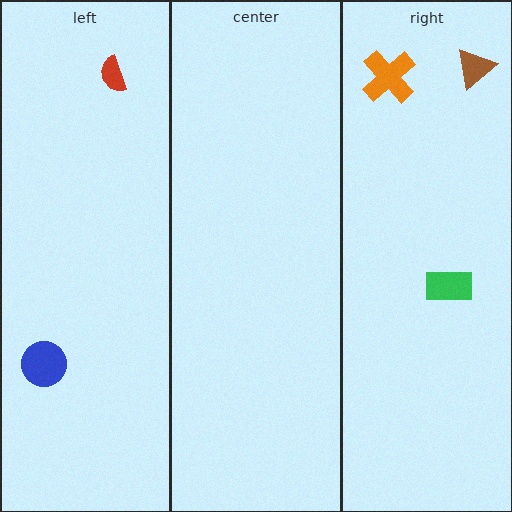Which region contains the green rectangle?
The right region.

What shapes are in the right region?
The orange cross, the brown triangle, the green rectangle.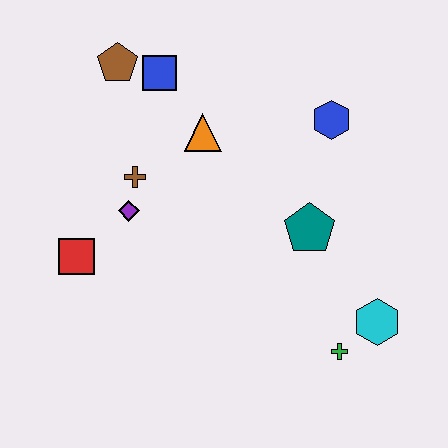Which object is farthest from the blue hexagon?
The red square is farthest from the blue hexagon.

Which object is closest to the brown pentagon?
The blue square is closest to the brown pentagon.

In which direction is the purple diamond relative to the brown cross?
The purple diamond is below the brown cross.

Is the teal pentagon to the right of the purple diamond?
Yes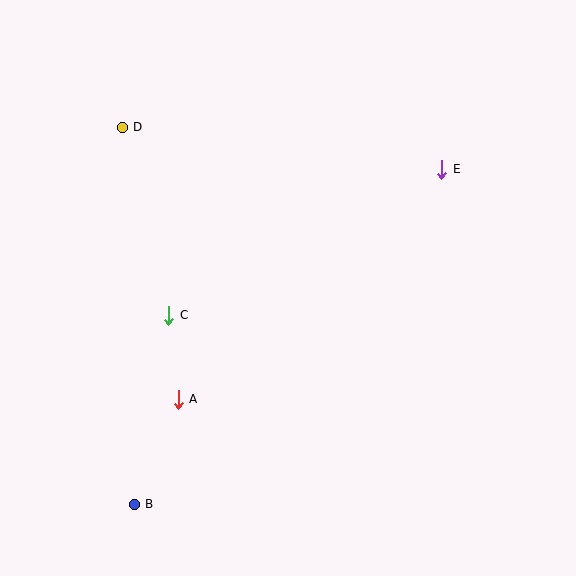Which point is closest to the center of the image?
Point C at (169, 315) is closest to the center.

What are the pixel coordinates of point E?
Point E is at (442, 169).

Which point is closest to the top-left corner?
Point D is closest to the top-left corner.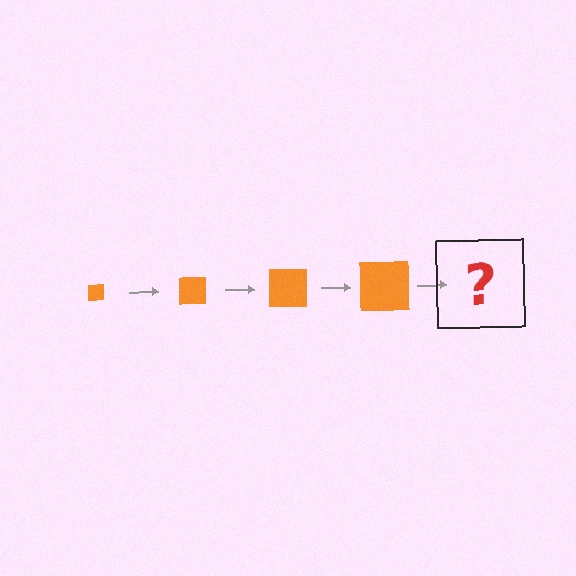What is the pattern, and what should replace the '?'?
The pattern is that the square gets progressively larger each step. The '?' should be an orange square, larger than the previous one.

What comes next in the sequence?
The next element should be an orange square, larger than the previous one.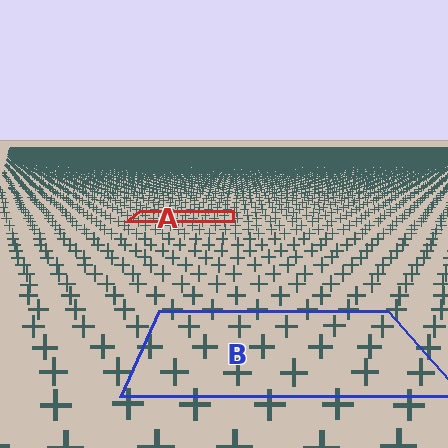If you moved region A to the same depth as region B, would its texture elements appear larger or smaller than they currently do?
They would appear larger. At a closer depth, the same texture elements are projected at a bigger on-screen size.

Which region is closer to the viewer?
Region B is closer. The texture elements there are larger and more spread out.